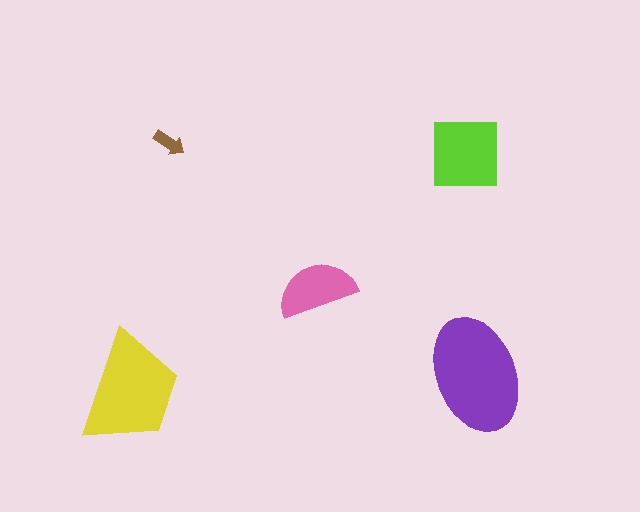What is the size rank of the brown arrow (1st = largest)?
5th.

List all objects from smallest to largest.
The brown arrow, the pink semicircle, the lime square, the yellow trapezoid, the purple ellipse.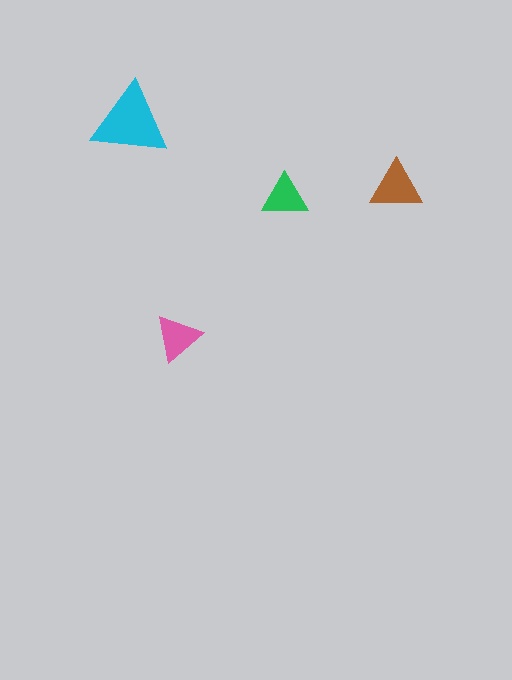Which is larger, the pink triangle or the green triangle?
The pink one.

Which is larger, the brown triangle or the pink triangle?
The brown one.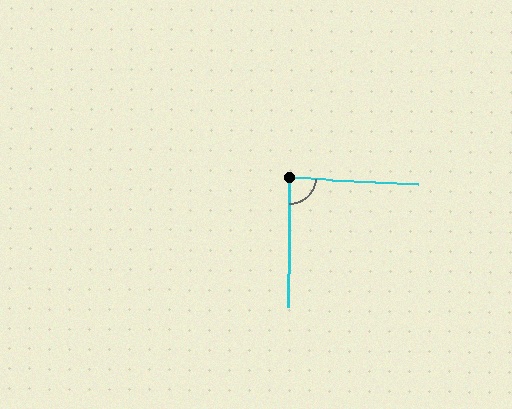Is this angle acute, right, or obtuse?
It is approximately a right angle.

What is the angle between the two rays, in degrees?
Approximately 87 degrees.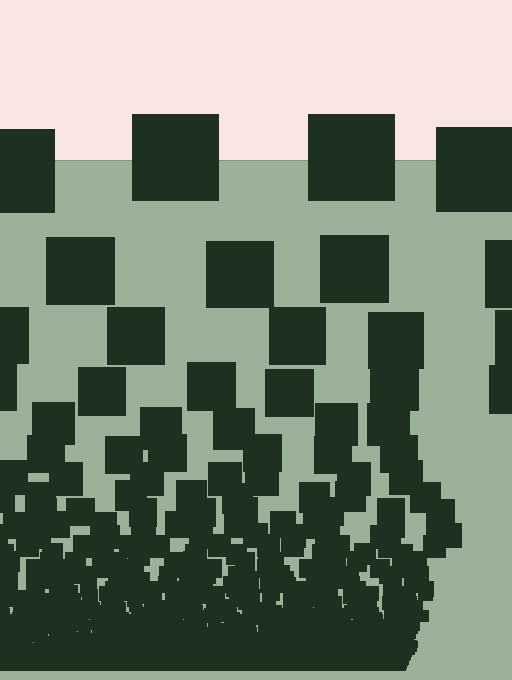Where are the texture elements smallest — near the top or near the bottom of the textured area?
Near the bottom.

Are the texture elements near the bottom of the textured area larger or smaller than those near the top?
Smaller. The gradient is inverted — elements near the bottom are smaller and denser.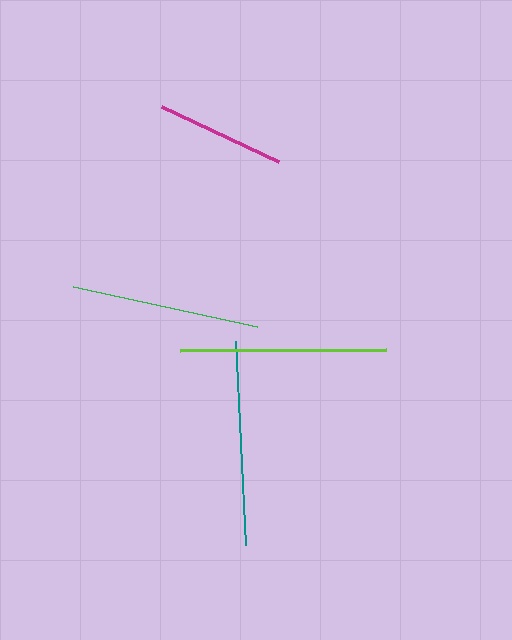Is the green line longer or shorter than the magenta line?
The green line is longer than the magenta line.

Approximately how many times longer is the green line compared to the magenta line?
The green line is approximately 1.4 times the length of the magenta line.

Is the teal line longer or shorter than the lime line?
The lime line is longer than the teal line.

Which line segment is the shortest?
The magenta line is the shortest at approximately 130 pixels.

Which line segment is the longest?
The lime line is the longest at approximately 206 pixels.